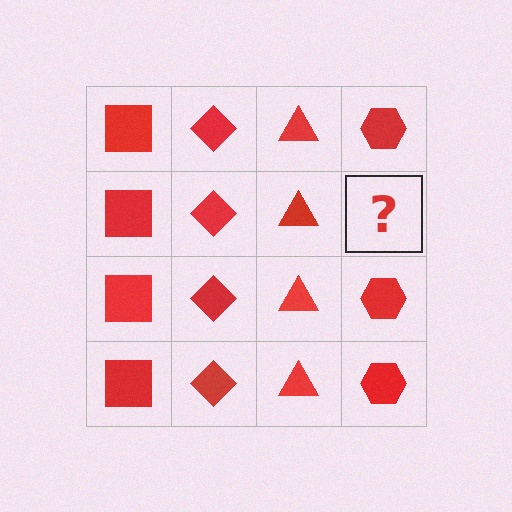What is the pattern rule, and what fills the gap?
The rule is that each column has a consistent shape. The gap should be filled with a red hexagon.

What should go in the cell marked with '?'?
The missing cell should contain a red hexagon.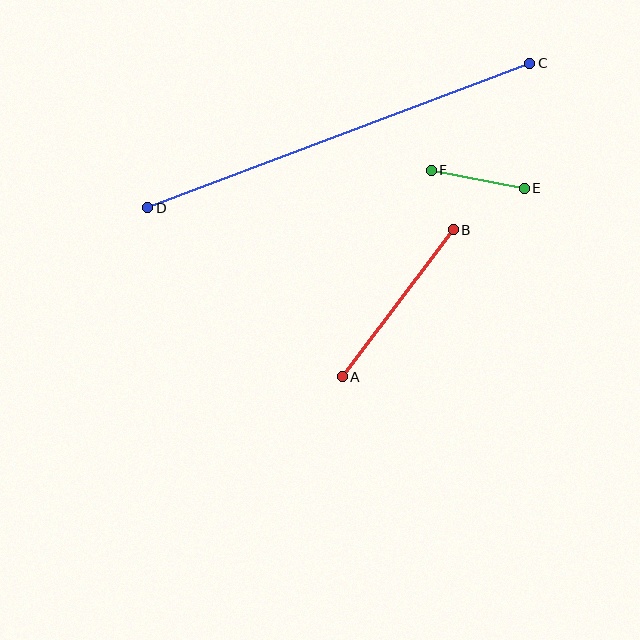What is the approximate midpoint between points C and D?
The midpoint is at approximately (339, 136) pixels.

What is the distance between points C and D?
The distance is approximately 408 pixels.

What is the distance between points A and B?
The distance is approximately 184 pixels.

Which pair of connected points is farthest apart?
Points C and D are farthest apart.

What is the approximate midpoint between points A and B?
The midpoint is at approximately (398, 303) pixels.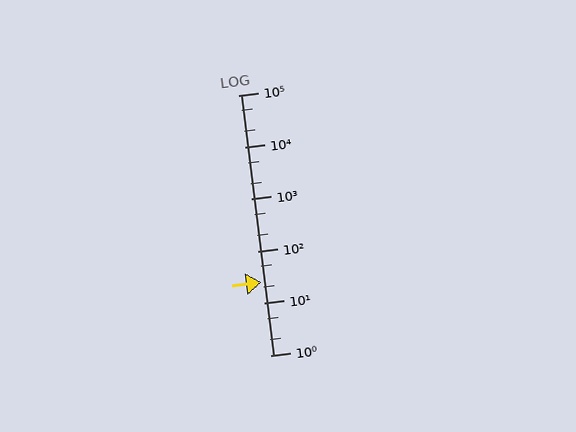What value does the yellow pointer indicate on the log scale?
The pointer indicates approximately 25.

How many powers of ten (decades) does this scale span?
The scale spans 5 decades, from 1 to 100000.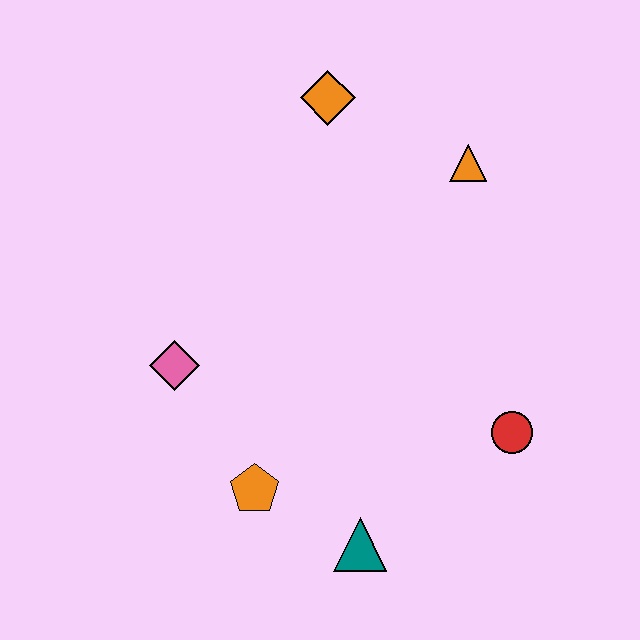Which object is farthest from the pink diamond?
The orange triangle is farthest from the pink diamond.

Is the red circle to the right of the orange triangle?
Yes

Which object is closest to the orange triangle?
The orange diamond is closest to the orange triangle.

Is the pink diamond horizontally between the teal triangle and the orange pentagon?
No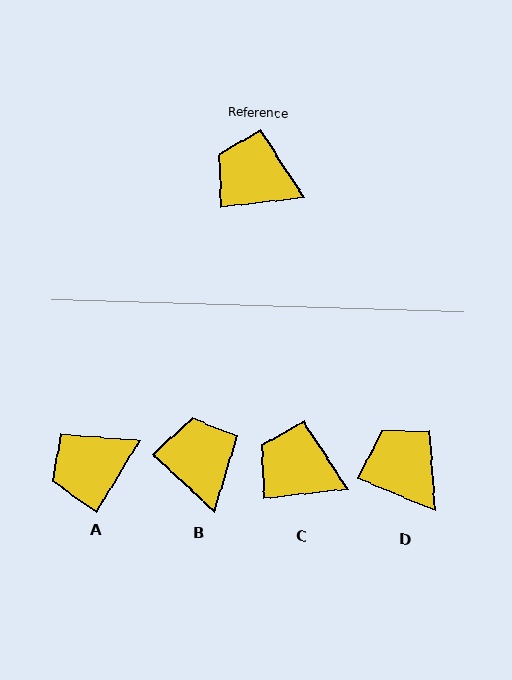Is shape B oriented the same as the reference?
No, it is off by about 50 degrees.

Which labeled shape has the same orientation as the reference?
C.